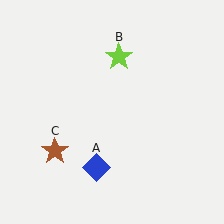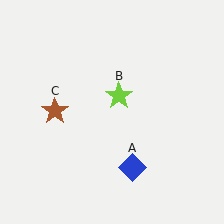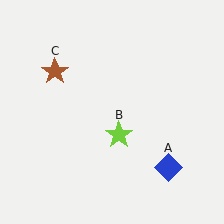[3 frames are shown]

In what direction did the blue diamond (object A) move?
The blue diamond (object A) moved right.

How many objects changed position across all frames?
3 objects changed position: blue diamond (object A), lime star (object B), brown star (object C).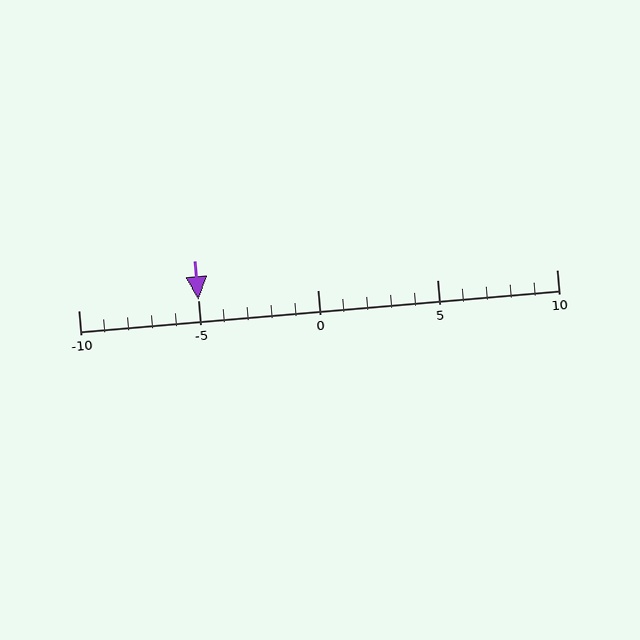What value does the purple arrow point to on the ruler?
The purple arrow points to approximately -5.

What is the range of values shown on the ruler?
The ruler shows values from -10 to 10.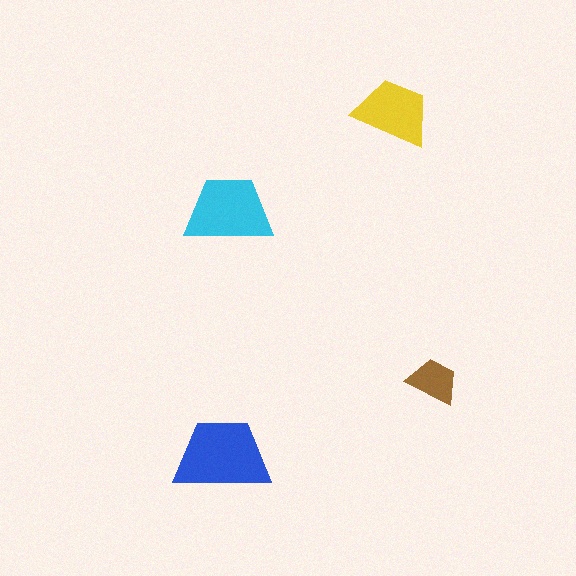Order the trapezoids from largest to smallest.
the blue one, the cyan one, the yellow one, the brown one.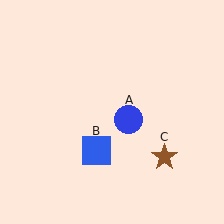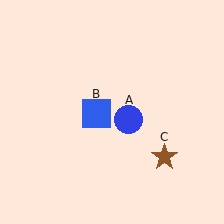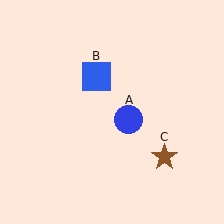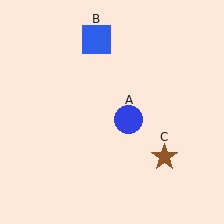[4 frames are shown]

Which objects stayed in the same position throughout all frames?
Blue circle (object A) and brown star (object C) remained stationary.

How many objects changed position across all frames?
1 object changed position: blue square (object B).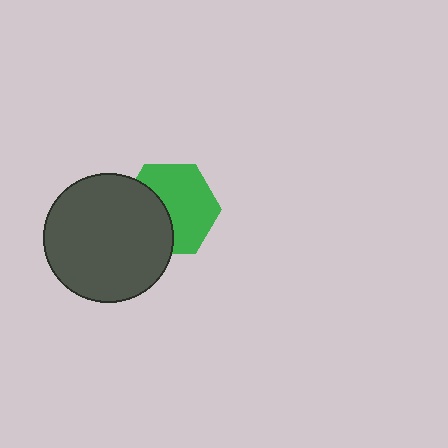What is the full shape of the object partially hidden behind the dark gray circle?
The partially hidden object is a green hexagon.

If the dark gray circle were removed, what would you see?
You would see the complete green hexagon.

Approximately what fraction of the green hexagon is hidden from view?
Roughly 38% of the green hexagon is hidden behind the dark gray circle.